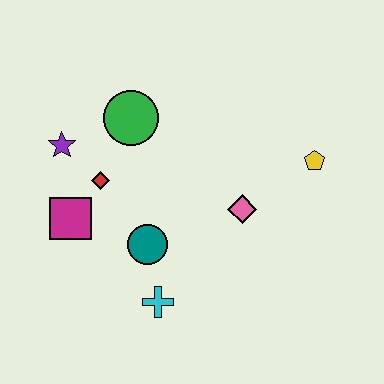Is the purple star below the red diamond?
No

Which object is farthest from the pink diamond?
The purple star is farthest from the pink diamond.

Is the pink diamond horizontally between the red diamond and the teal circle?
No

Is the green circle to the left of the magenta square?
No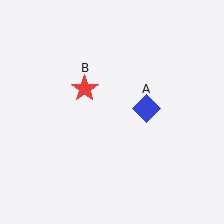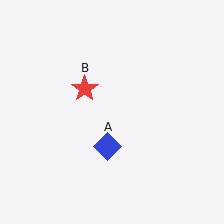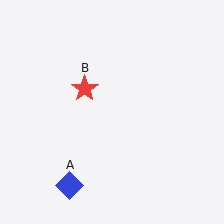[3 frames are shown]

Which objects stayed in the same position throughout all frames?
Red star (object B) remained stationary.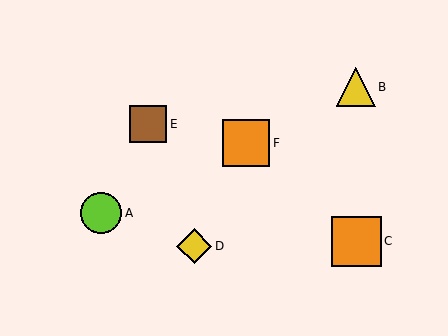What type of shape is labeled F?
Shape F is an orange square.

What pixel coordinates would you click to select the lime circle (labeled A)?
Click at (101, 213) to select the lime circle A.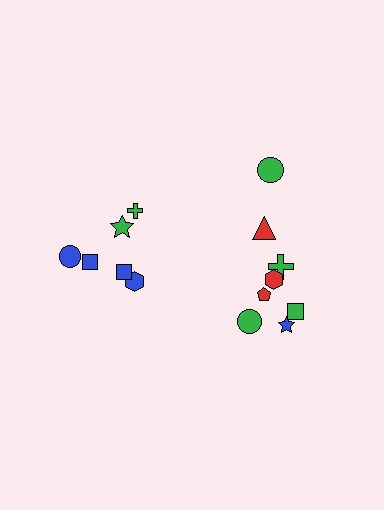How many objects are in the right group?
There are 8 objects.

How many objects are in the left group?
There are 6 objects.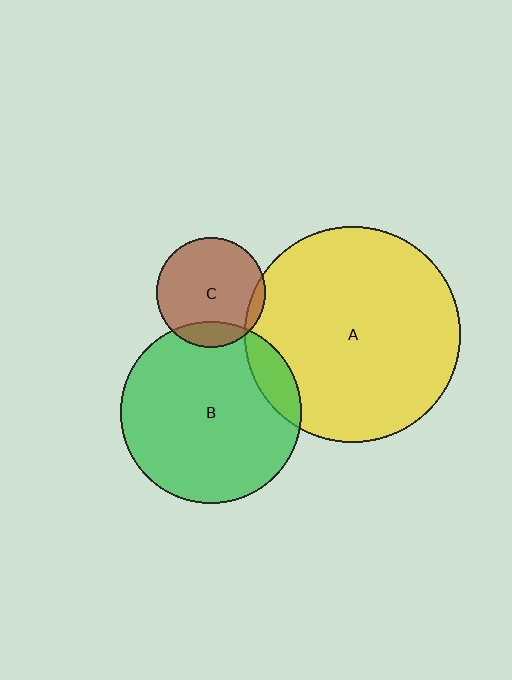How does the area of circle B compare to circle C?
Approximately 2.7 times.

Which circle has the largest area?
Circle A (yellow).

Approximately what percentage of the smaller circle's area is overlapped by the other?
Approximately 5%.